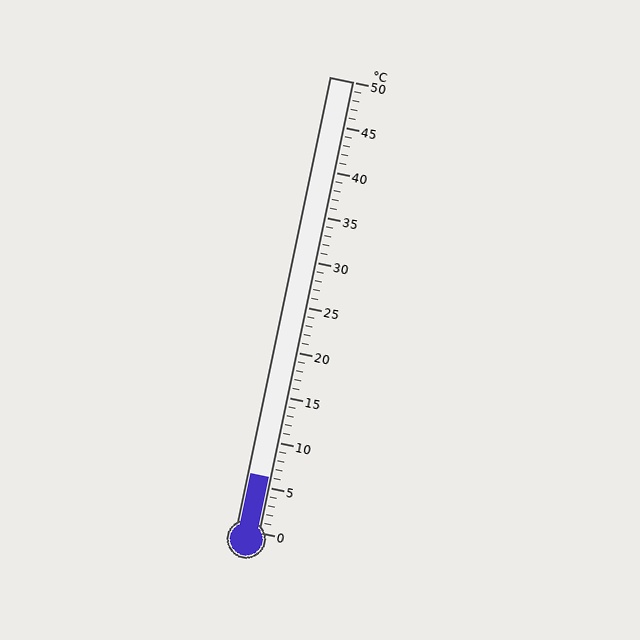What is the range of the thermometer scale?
The thermometer scale ranges from 0°C to 50°C.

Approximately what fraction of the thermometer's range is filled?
The thermometer is filled to approximately 10% of its range.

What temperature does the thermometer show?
The thermometer shows approximately 6°C.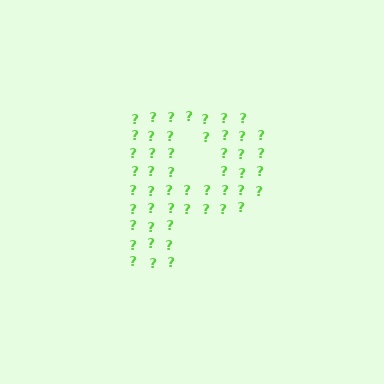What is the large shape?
The large shape is the letter P.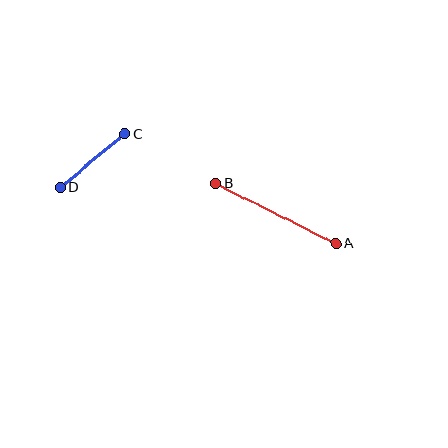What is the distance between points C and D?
The distance is approximately 84 pixels.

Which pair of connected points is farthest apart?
Points A and B are farthest apart.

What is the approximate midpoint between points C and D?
The midpoint is at approximately (93, 161) pixels.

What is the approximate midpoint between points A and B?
The midpoint is at approximately (276, 214) pixels.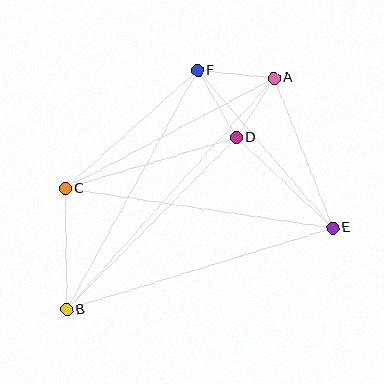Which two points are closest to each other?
Points A and D are closest to each other.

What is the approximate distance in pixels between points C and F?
The distance between C and F is approximately 178 pixels.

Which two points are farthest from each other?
Points A and B are farthest from each other.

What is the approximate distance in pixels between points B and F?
The distance between B and F is approximately 273 pixels.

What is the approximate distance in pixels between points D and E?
The distance between D and E is approximately 133 pixels.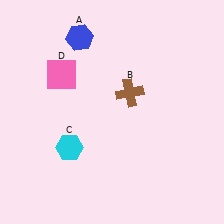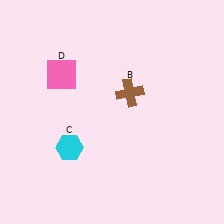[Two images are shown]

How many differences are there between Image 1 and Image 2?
There is 1 difference between the two images.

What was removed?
The blue hexagon (A) was removed in Image 2.